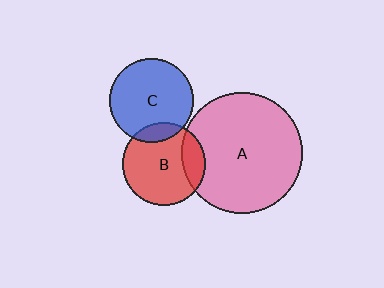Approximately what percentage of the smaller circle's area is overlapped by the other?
Approximately 20%.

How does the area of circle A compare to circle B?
Approximately 2.1 times.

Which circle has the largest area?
Circle A (pink).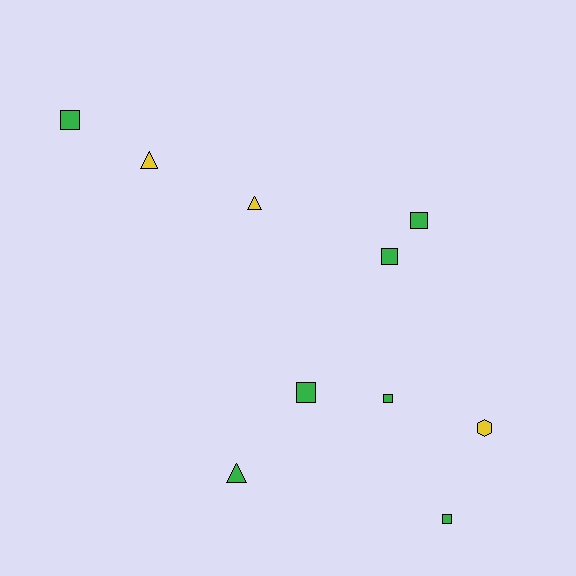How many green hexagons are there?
There are no green hexagons.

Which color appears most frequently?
Green, with 7 objects.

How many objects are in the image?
There are 10 objects.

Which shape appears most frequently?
Square, with 6 objects.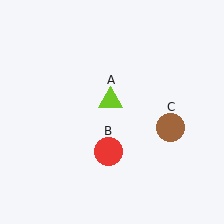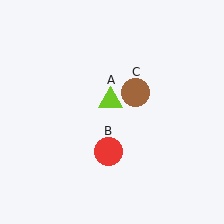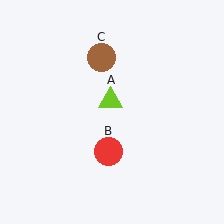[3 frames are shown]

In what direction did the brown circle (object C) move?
The brown circle (object C) moved up and to the left.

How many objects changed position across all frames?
1 object changed position: brown circle (object C).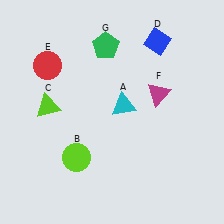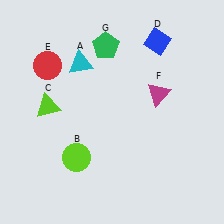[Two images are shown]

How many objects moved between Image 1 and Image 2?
1 object moved between the two images.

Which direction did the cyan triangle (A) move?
The cyan triangle (A) moved left.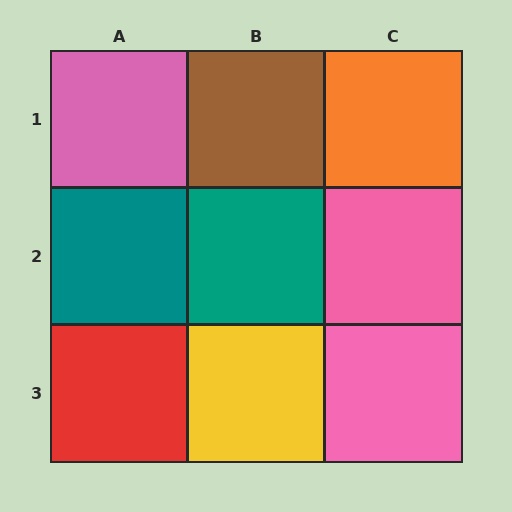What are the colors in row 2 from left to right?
Teal, teal, pink.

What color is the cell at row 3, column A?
Red.